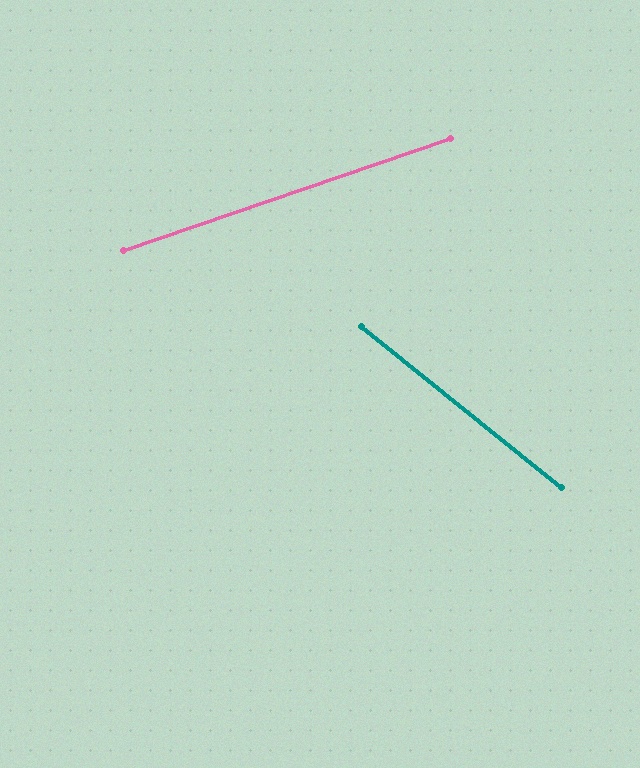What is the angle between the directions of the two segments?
Approximately 58 degrees.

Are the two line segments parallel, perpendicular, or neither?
Neither parallel nor perpendicular — they differ by about 58°.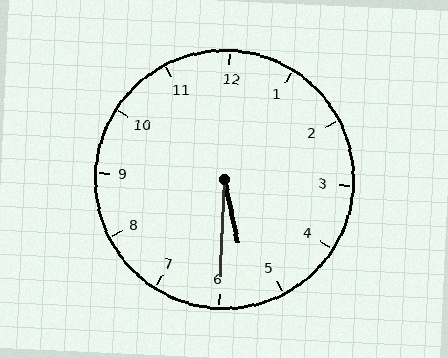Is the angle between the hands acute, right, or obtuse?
It is acute.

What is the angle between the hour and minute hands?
Approximately 15 degrees.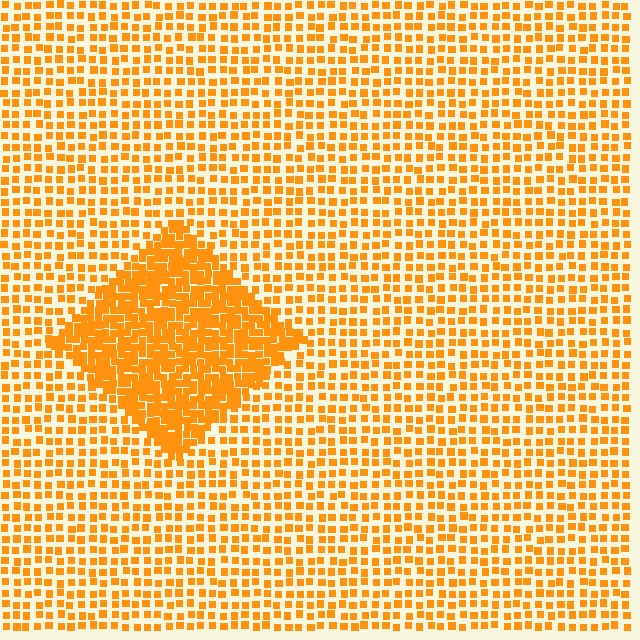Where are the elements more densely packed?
The elements are more densely packed inside the diamond boundary.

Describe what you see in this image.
The image contains small orange elements arranged at two different densities. A diamond-shaped region is visible where the elements are more densely packed than the surrounding area.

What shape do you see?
I see a diamond.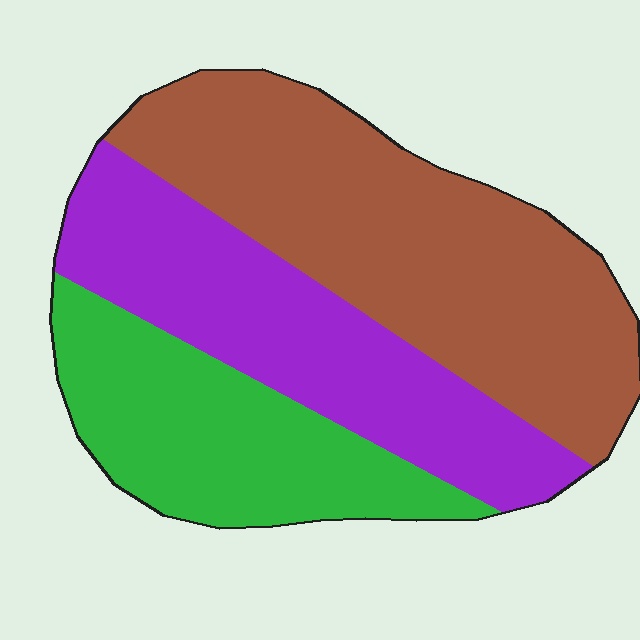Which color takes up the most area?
Brown, at roughly 45%.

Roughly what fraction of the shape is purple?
Purple covers about 30% of the shape.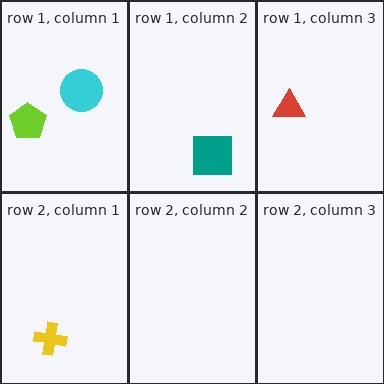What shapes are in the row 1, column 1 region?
The lime pentagon, the cyan circle.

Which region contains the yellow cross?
The row 2, column 1 region.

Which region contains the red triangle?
The row 1, column 3 region.